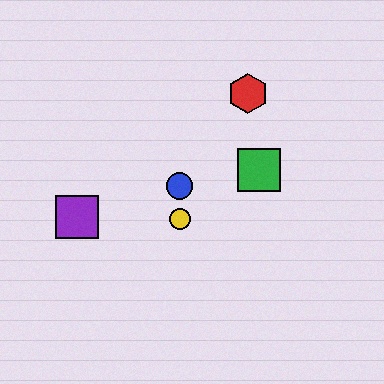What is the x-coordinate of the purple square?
The purple square is at x≈77.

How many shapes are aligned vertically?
2 shapes (the blue circle, the yellow circle) are aligned vertically.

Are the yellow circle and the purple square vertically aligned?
No, the yellow circle is at x≈180 and the purple square is at x≈77.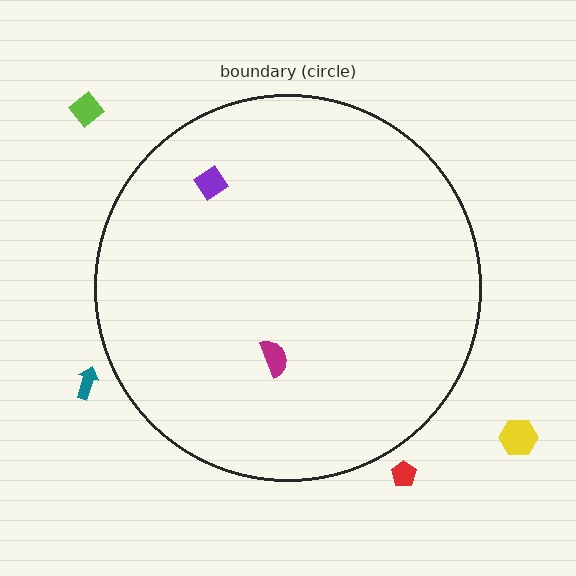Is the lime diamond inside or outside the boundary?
Outside.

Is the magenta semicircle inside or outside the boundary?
Inside.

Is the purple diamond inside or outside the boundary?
Inside.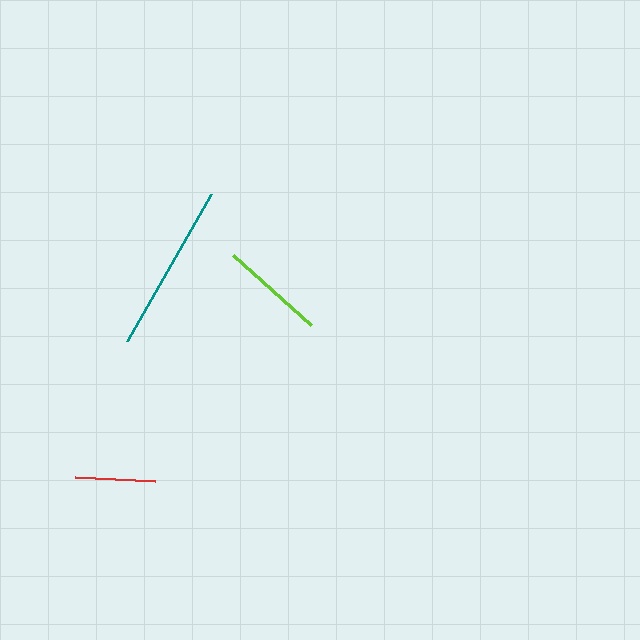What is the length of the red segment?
The red segment is approximately 80 pixels long.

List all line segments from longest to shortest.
From longest to shortest: teal, lime, red.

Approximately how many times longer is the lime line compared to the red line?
The lime line is approximately 1.3 times the length of the red line.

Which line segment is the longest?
The teal line is the longest at approximately 169 pixels.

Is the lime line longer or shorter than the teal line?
The teal line is longer than the lime line.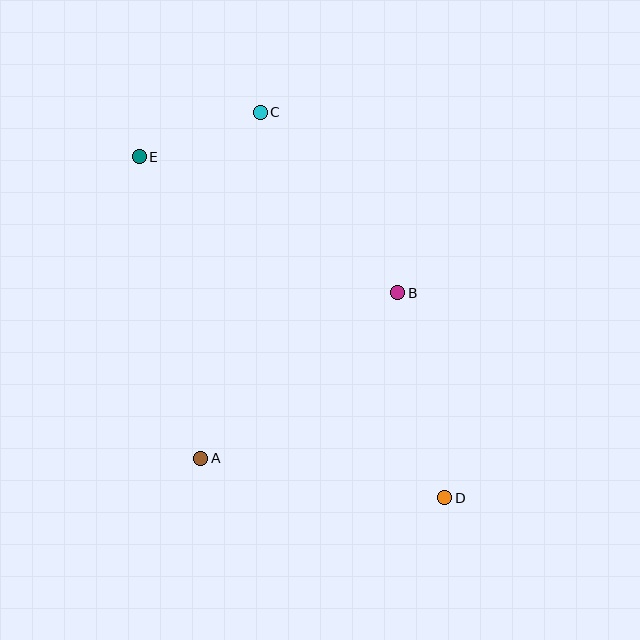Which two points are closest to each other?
Points C and E are closest to each other.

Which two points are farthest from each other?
Points D and E are farthest from each other.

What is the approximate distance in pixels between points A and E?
The distance between A and E is approximately 308 pixels.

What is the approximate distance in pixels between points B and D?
The distance between B and D is approximately 210 pixels.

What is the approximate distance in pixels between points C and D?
The distance between C and D is approximately 427 pixels.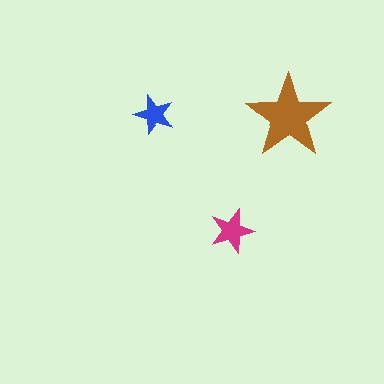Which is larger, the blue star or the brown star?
The brown one.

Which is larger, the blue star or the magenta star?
The magenta one.